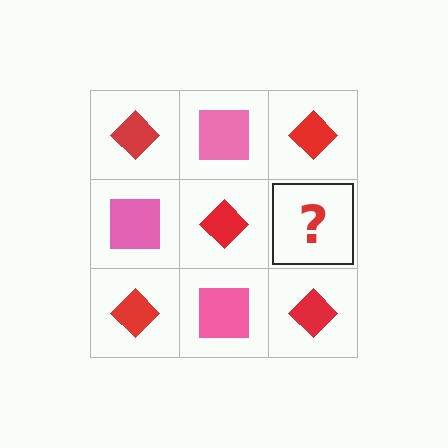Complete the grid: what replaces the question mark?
The question mark should be replaced with a pink square.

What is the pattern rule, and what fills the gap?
The rule is that it alternates red diamond and pink square in a checkerboard pattern. The gap should be filled with a pink square.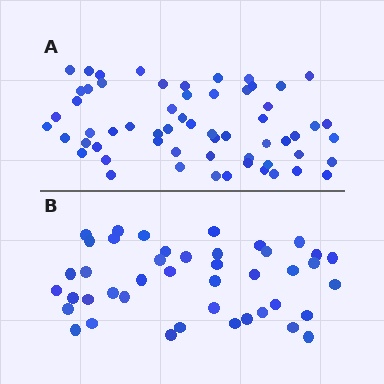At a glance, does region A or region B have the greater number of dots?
Region A (the top region) has more dots.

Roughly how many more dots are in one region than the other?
Region A has approximately 15 more dots than region B.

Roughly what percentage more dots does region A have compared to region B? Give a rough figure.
About 40% more.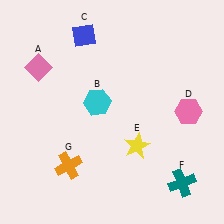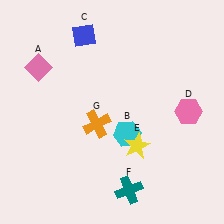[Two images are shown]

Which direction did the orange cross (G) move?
The orange cross (G) moved up.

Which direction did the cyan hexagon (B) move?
The cyan hexagon (B) moved down.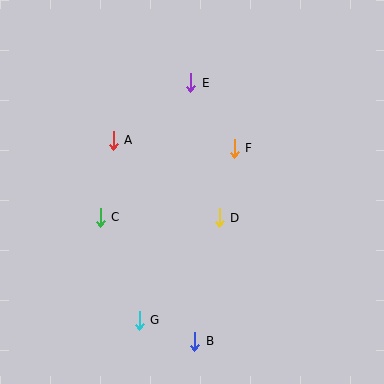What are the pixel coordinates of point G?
Point G is at (139, 320).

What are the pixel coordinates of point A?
Point A is at (113, 140).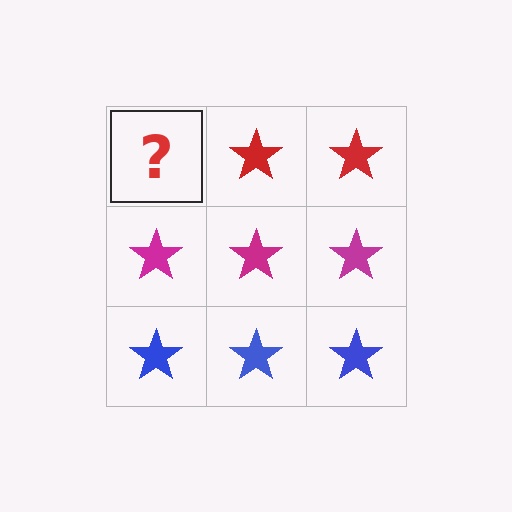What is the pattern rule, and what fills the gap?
The rule is that each row has a consistent color. The gap should be filled with a red star.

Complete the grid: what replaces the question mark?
The question mark should be replaced with a red star.